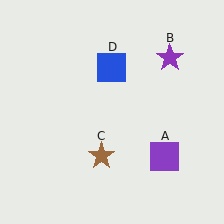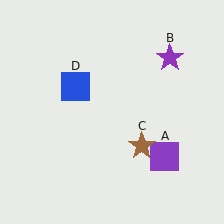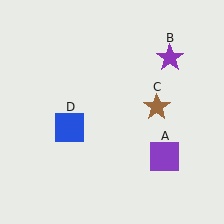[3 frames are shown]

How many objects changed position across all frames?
2 objects changed position: brown star (object C), blue square (object D).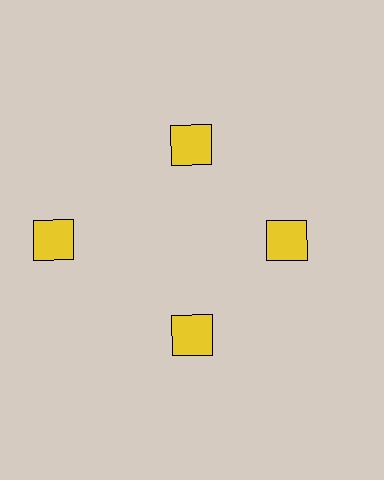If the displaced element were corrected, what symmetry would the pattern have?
It would have 4-fold rotational symmetry — the pattern would map onto itself every 90 degrees.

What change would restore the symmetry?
The symmetry would be restored by moving it inward, back onto the ring so that all 4 squares sit at equal angles and equal distance from the center.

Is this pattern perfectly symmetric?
No. The 4 yellow squares are arranged in a ring, but one element near the 9 o'clock position is pushed outward from the center, breaking the 4-fold rotational symmetry.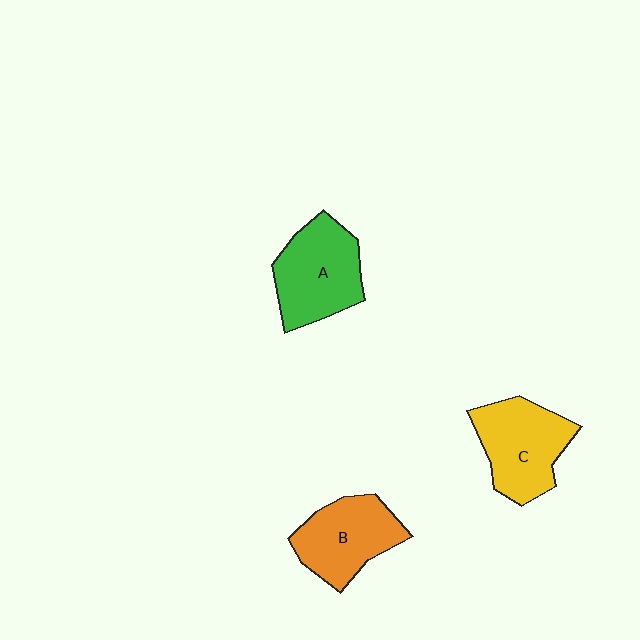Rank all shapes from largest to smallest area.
From largest to smallest: A (green), C (yellow), B (orange).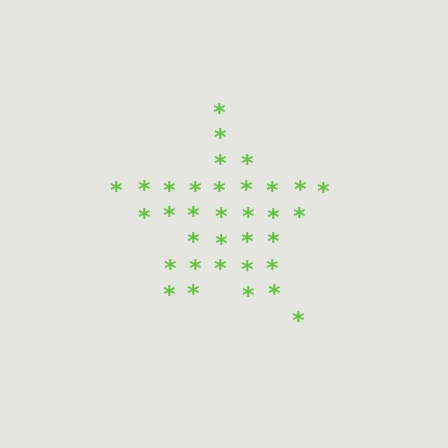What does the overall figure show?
The overall figure shows a star.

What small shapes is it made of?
It is made of small asterisks.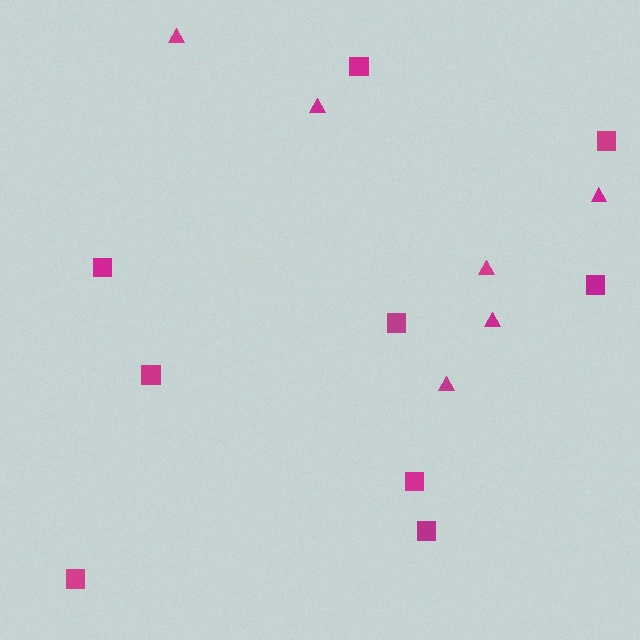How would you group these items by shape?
There are 2 groups: one group of triangles (6) and one group of squares (9).